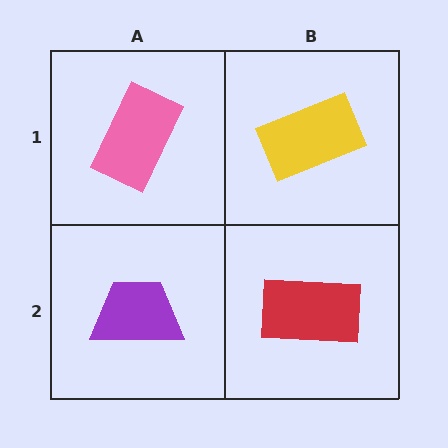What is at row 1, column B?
A yellow rectangle.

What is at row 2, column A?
A purple trapezoid.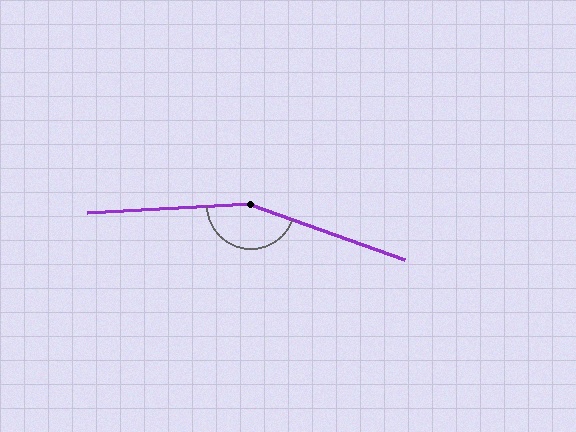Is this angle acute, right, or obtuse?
It is obtuse.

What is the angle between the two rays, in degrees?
Approximately 157 degrees.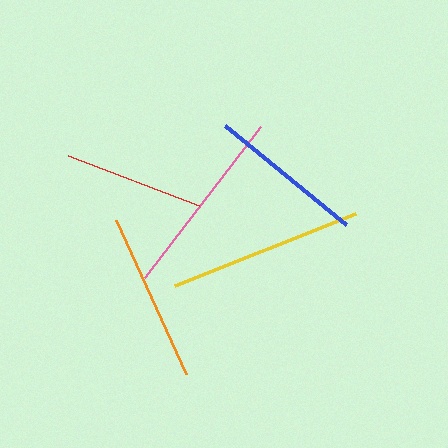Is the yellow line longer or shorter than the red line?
The yellow line is longer than the red line.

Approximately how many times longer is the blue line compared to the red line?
The blue line is approximately 1.1 times the length of the red line.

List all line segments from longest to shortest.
From longest to shortest: yellow, pink, orange, blue, red.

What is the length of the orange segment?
The orange segment is approximately 169 pixels long.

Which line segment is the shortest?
The red line is the shortest at approximately 141 pixels.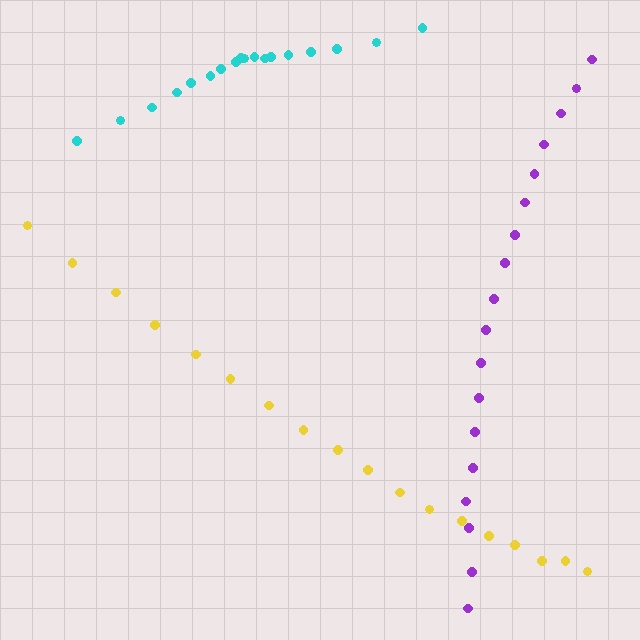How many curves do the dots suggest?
There are 3 distinct paths.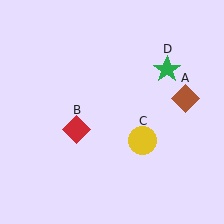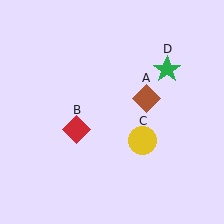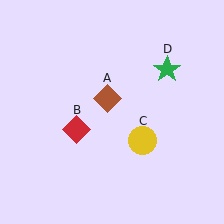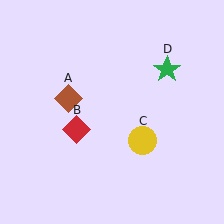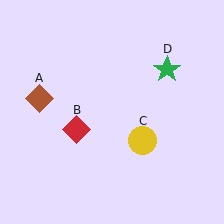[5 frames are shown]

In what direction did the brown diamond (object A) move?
The brown diamond (object A) moved left.